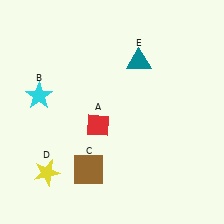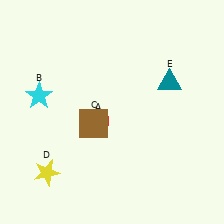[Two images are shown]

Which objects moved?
The objects that moved are: the brown square (C), the teal triangle (E).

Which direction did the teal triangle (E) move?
The teal triangle (E) moved right.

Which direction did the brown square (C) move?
The brown square (C) moved up.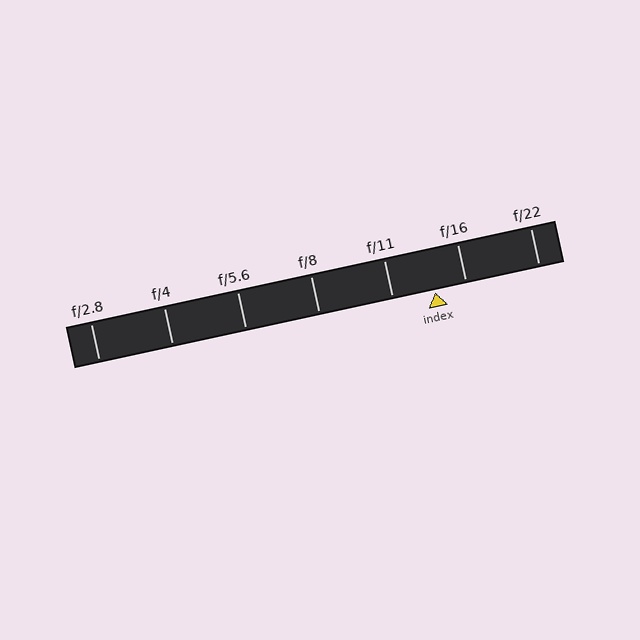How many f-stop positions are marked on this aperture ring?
There are 7 f-stop positions marked.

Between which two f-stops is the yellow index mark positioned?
The index mark is between f/11 and f/16.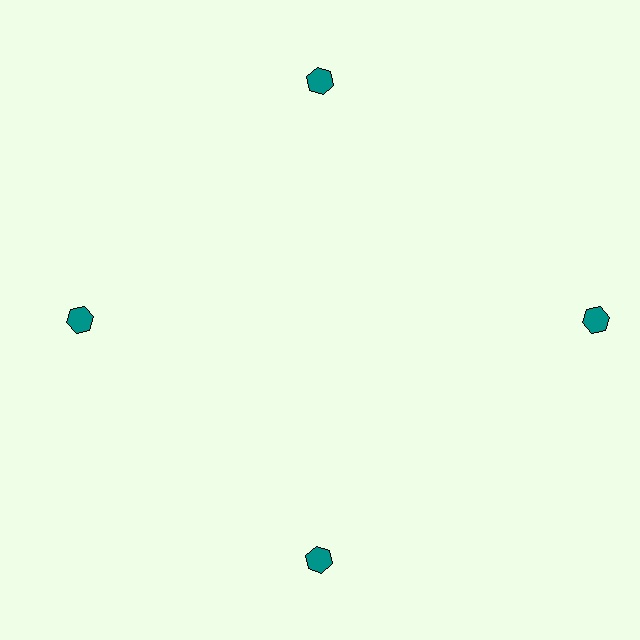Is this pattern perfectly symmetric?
No. The 4 teal hexagons are arranged in a ring, but one element near the 3 o'clock position is pushed outward from the center, breaking the 4-fold rotational symmetry.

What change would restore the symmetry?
The symmetry would be restored by moving it inward, back onto the ring so that all 4 hexagons sit at equal angles and equal distance from the center.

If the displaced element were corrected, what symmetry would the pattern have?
It would have 4-fold rotational symmetry — the pattern would map onto itself every 90 degrees.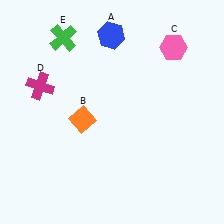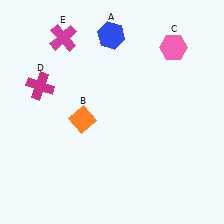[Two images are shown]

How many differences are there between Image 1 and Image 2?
There is 1 difference between the two images.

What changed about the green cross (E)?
In Image 1, E is green. In Image 2, it changed to magenta.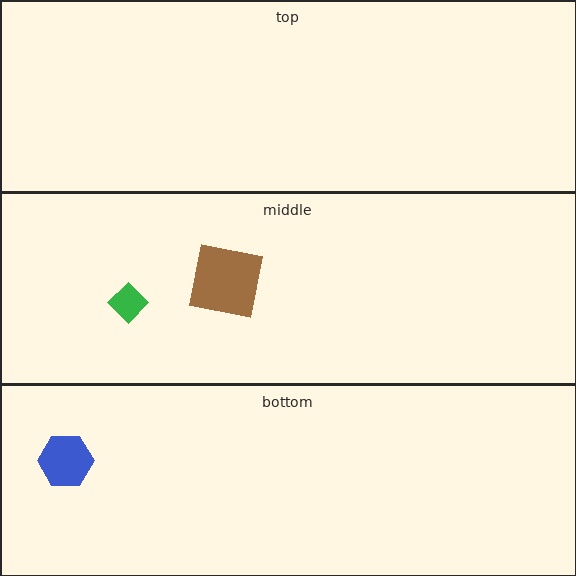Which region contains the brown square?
The middle region.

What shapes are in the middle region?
The brown square, the green diamond.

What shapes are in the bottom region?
The blue hexagon.